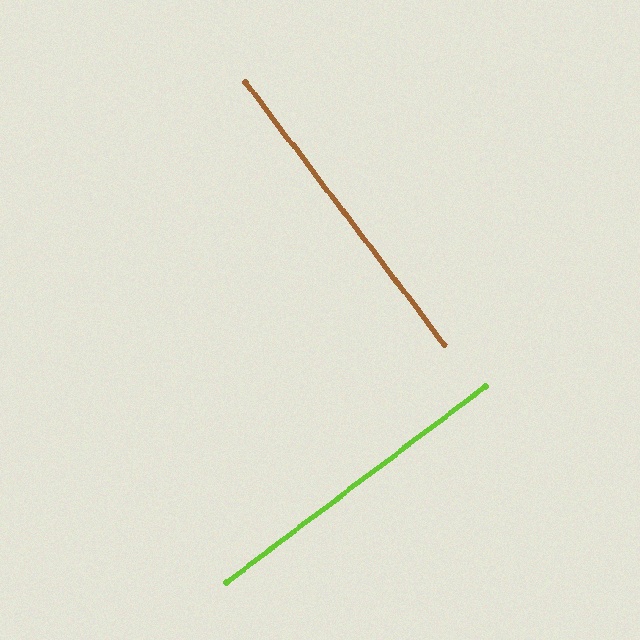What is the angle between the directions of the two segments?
Approximately 90 degrees.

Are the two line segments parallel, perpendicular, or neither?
Perpendicular — they meet at approximately 90°.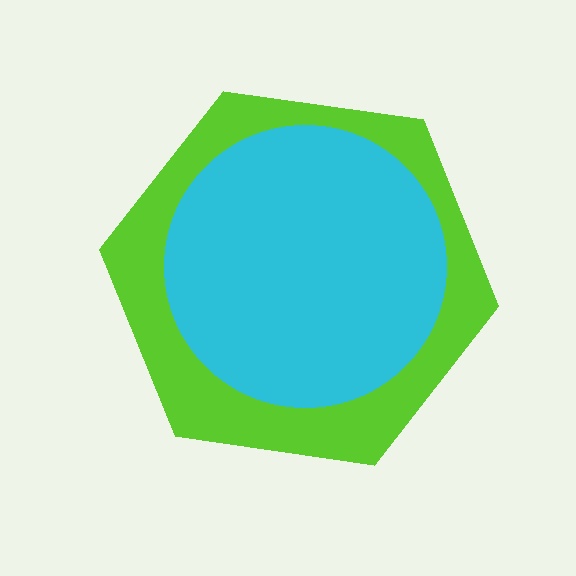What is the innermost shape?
The cyan circle.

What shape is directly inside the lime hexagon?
The cyan circle.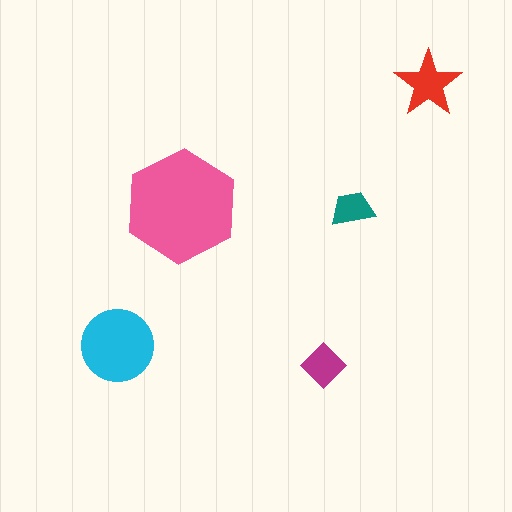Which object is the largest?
The pink hexagon.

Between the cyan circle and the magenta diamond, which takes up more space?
The cyan circle.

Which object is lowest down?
The magenta diamond is bottommost.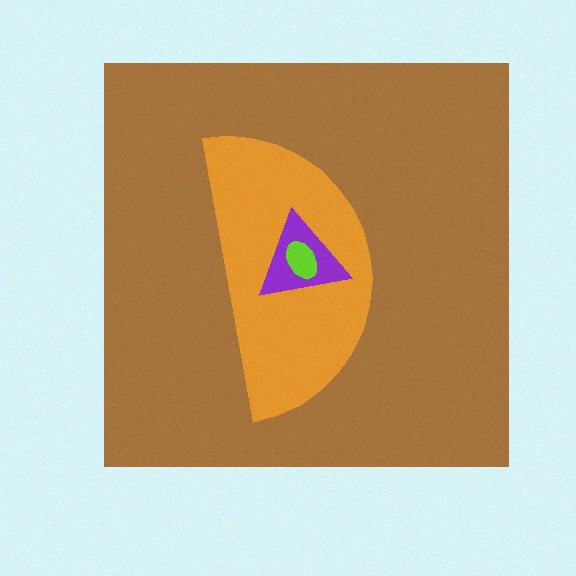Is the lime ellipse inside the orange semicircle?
Yes.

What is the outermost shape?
The brown square.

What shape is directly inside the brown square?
The orange semicircle.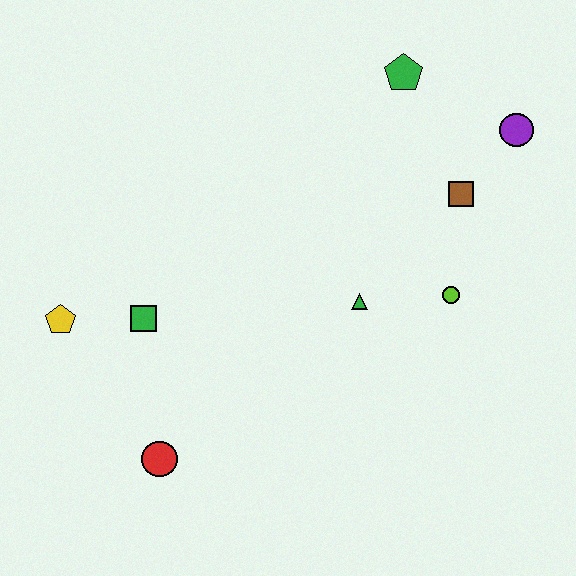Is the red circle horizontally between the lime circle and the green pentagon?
No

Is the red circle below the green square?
Yes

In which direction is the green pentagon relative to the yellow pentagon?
The green pentagon is to the right of the yellow pentagon.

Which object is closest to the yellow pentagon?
The green square is closest to the yellow pentagon.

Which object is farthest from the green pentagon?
The red circle is farthest from the green pentagon.